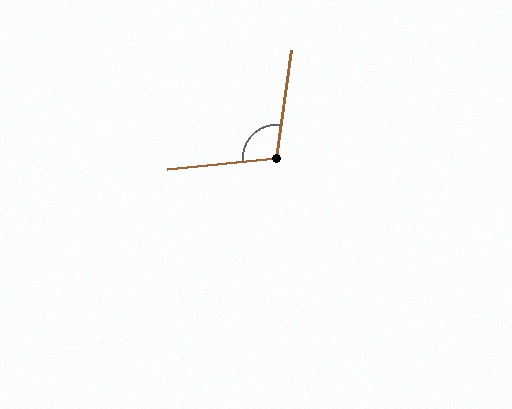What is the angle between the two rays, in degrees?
Approximately 104 degrees.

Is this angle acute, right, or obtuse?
It is obtuse.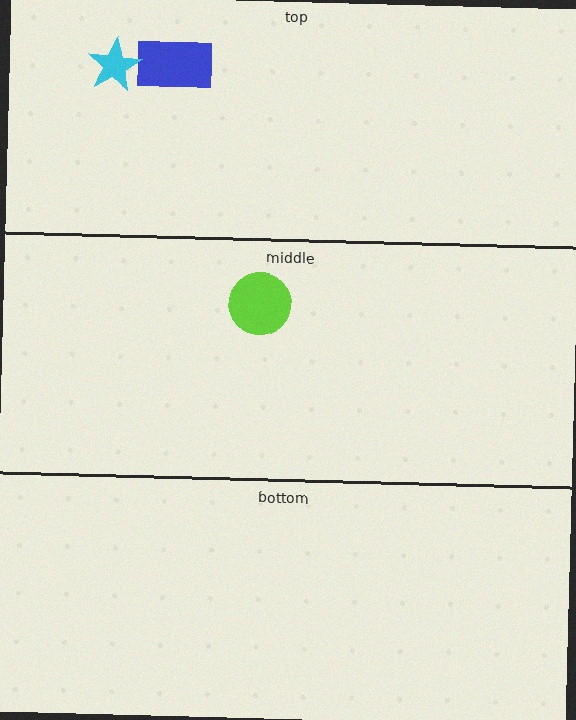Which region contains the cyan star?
The top region.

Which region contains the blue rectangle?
The top region.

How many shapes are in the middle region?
1.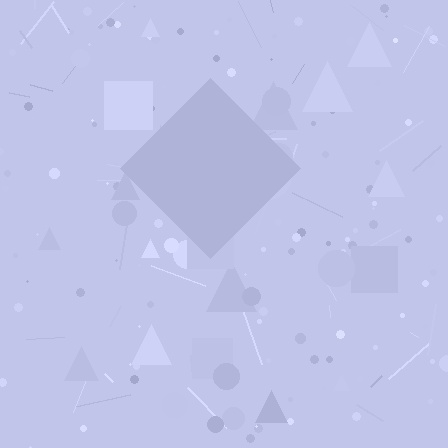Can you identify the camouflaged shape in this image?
The camouflaged shape is a diamond.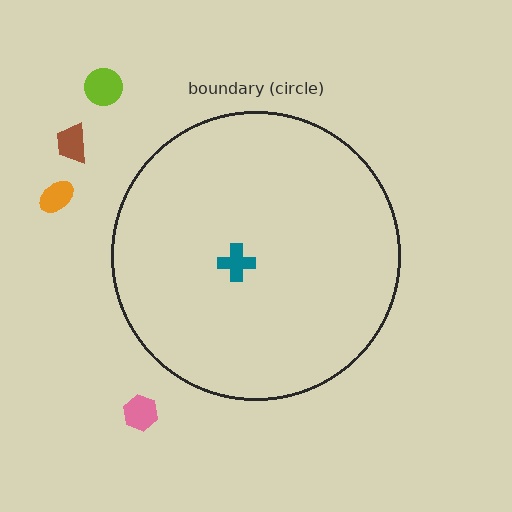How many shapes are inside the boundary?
1 inside, 4 outside.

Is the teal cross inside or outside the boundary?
Inside.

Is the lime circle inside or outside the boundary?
Outside.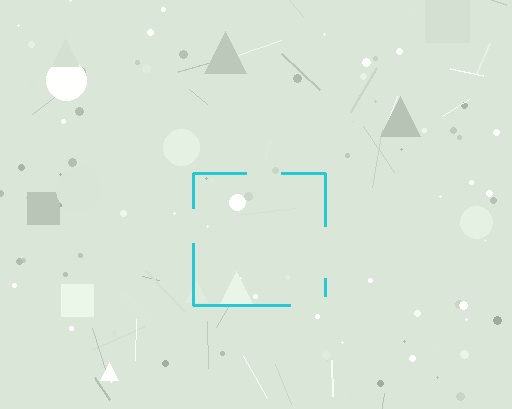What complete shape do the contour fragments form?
The contour fragments form a square.